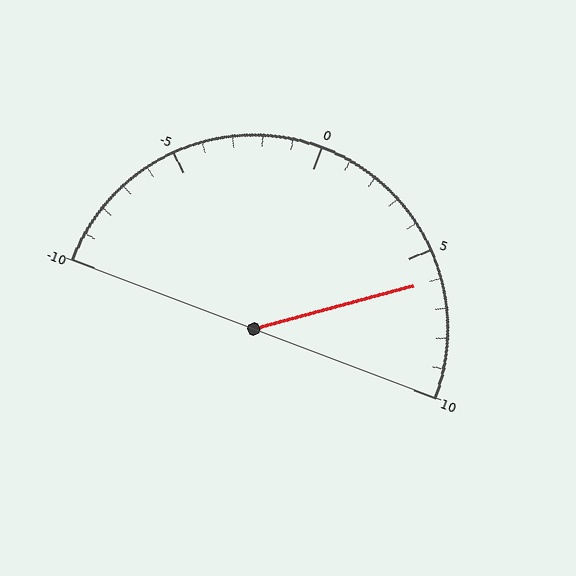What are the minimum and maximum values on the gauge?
The gauge ranges from -10 to 10.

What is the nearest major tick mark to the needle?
The nearest major tick mark is 5.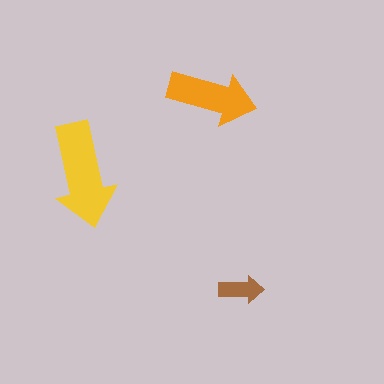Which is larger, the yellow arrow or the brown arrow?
The yellow one.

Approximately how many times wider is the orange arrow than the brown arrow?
About 2 times wider.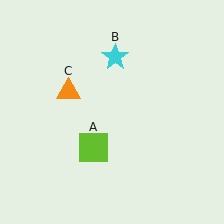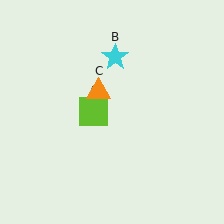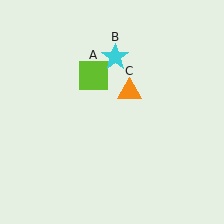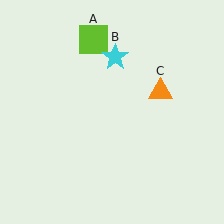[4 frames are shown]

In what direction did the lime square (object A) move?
The lime square (object A) moved up.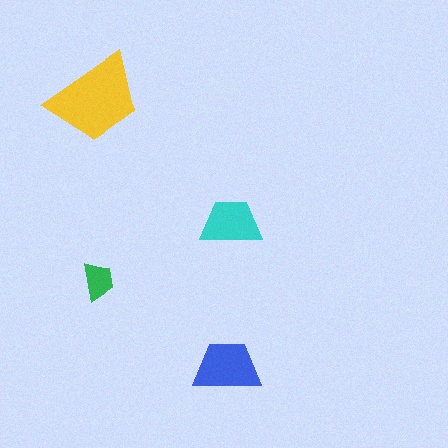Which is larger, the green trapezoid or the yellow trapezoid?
The yellow one.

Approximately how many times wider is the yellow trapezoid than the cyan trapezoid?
About 1.5 times wider.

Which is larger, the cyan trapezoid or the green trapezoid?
The cyan one.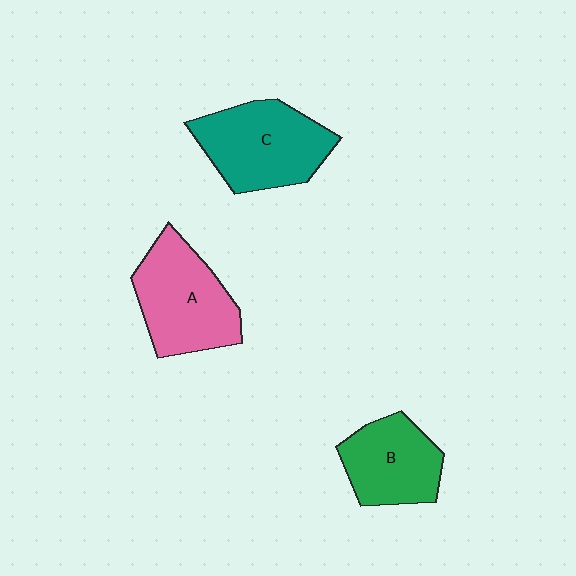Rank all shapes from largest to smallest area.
From largest to smallest: C (teal), A (pink), B (green).